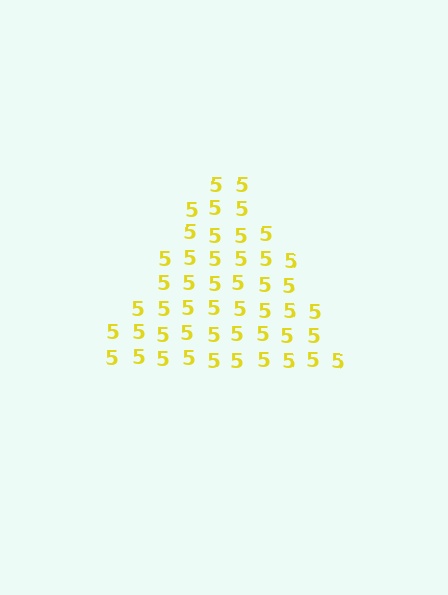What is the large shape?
The large shape is a triangle.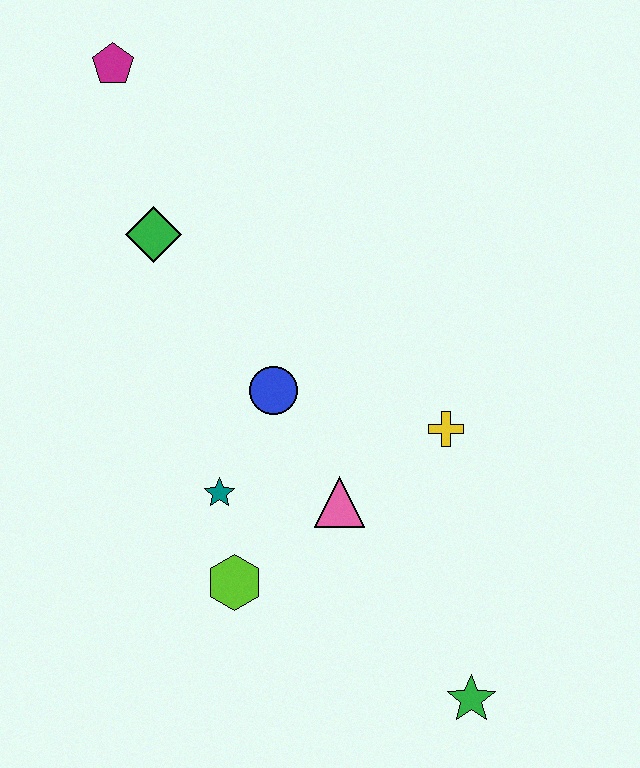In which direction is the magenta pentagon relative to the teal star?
The magenta pentagon is above the teal star.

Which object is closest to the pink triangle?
The teal star is closest to the pink triangle.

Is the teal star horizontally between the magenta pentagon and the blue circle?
Yes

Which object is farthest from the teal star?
The magenta pentagon is farthest from the teal star.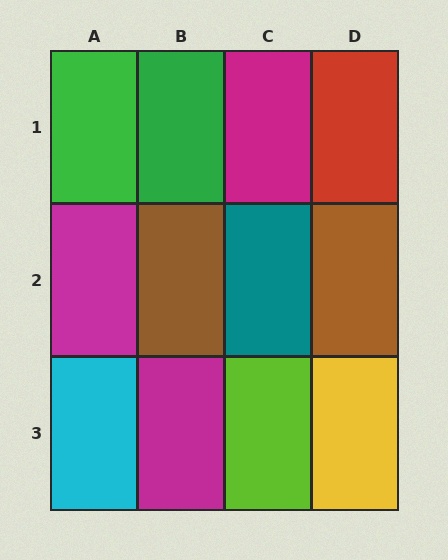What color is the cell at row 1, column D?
Red.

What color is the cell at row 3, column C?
Lime.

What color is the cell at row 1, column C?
Magenta.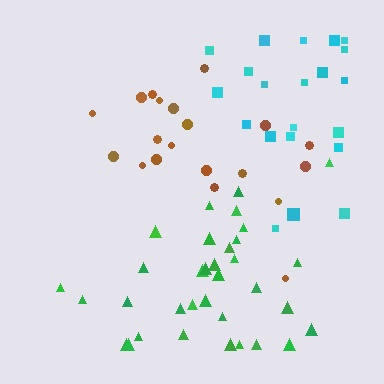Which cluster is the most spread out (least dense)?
Cyan.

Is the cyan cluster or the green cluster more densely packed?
Green.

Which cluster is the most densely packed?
Green.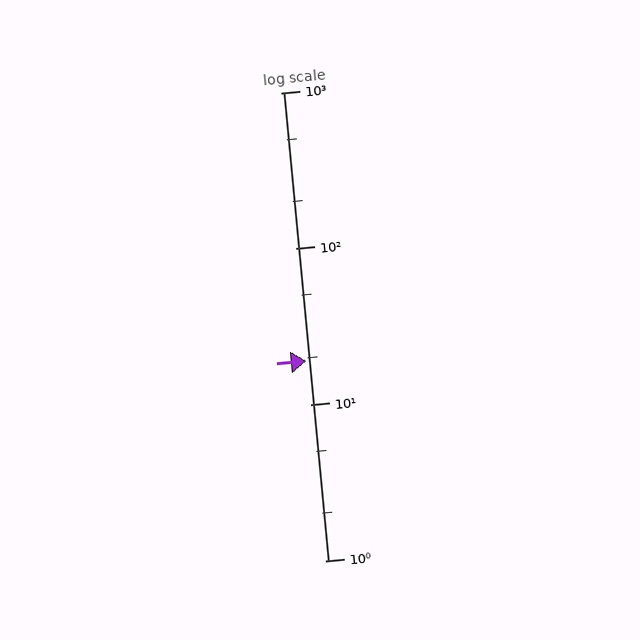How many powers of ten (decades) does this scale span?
The scale spans 3 decades, from 1 to 1000.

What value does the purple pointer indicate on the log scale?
The pointer indicates approximately 19.